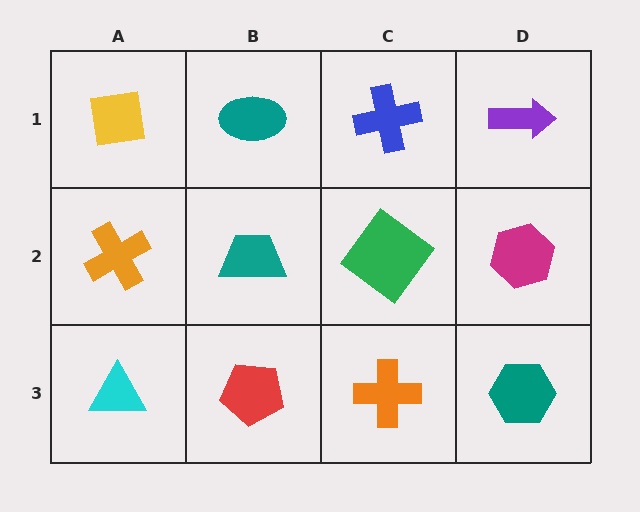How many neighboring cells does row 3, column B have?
3.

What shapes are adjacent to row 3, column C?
A green diamond (row 2, column C), a red pentagon (row 3, column B), a teal hexagon (row 3, column D).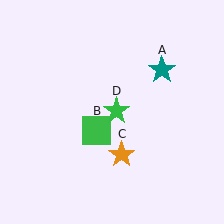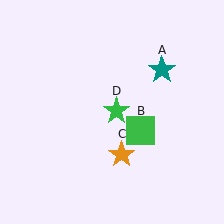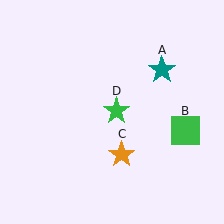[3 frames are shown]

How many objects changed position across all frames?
1 object changed position: green square (object B).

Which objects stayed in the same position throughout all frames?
Teal star (object A) and orange star (object C) and green star (object D) remained stationary.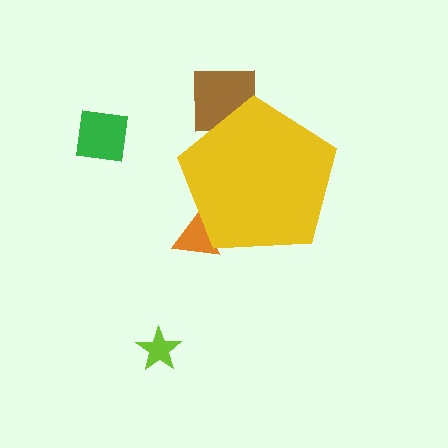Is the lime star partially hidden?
No, the lime star is fully visible.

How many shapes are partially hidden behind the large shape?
2 shapes are partially hidden.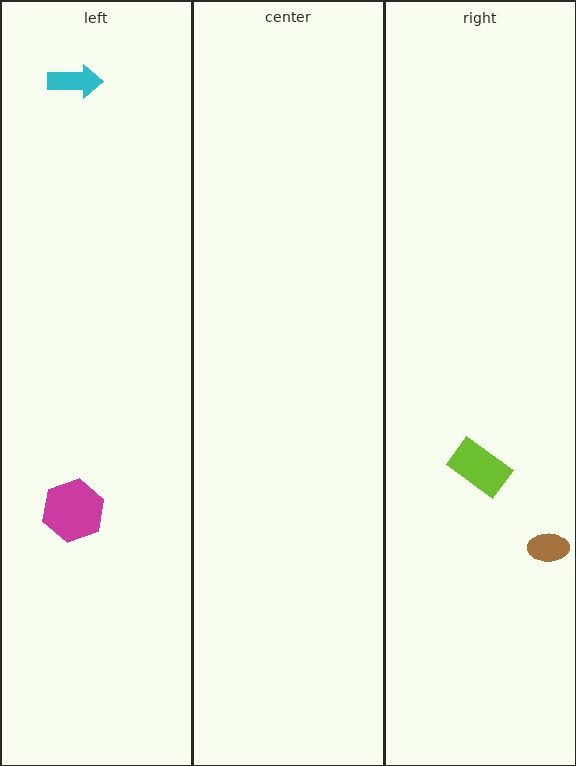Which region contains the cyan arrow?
The left region.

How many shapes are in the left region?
2.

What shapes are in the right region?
The lime rectangle, the brown ellipse.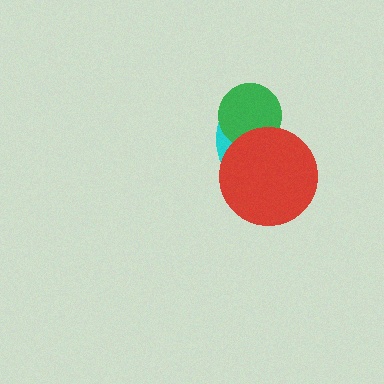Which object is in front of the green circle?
The red circle is in front of the green circle.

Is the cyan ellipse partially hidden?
Yes, it is partially covered by another shape.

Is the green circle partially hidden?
Yes, it is partially covered by another shape.